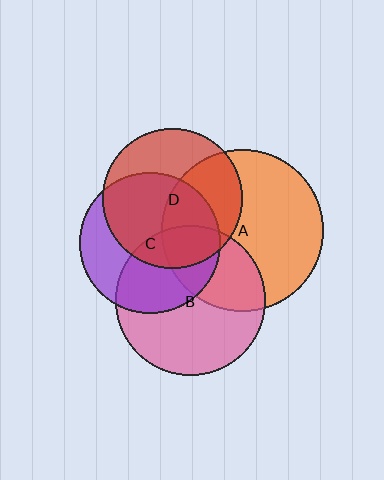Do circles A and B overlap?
Yes.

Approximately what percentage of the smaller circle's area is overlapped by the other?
Approximately 35%.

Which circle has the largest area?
Circle A (orange).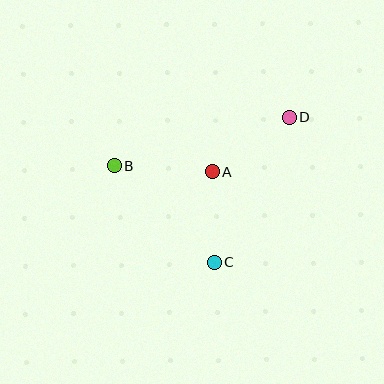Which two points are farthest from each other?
Points B and D are farthest from each other.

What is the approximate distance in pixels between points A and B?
The distance between A and B is approximately 98 pixels.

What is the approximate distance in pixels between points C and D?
The distance between C and D is approximately 164 pixels.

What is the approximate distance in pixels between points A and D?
The distance between A and D is approximately 95 pixels.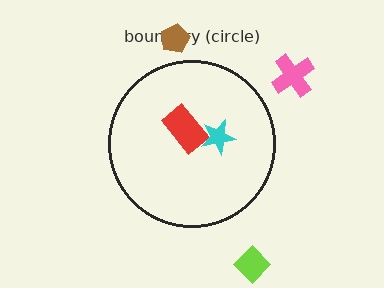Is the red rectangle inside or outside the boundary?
Inside.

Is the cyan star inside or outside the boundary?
Inside.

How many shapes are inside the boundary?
2 inside, 3 outside.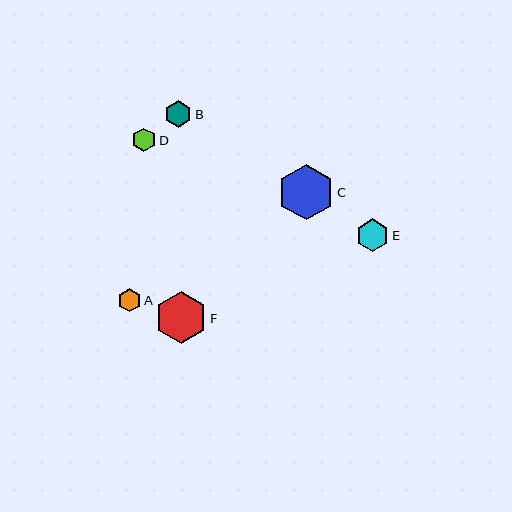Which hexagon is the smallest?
Hexagon A is the smallest with a size of approximately 23 pixels.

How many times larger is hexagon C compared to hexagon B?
Hexagon C is approximately 2.1 times the size of hexagon B.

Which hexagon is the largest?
Hexagon C is the largest with a size of approximately 55 pixels.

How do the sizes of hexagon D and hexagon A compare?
Hexagon D and hexagon A are approximately the same size.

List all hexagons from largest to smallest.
From largest to smallest: C, F, E, B, D, A.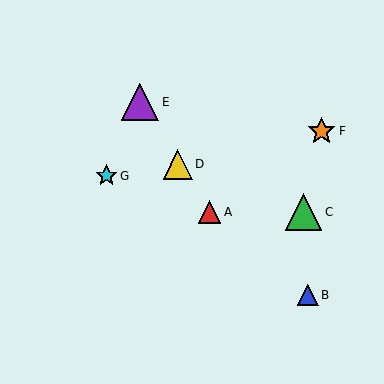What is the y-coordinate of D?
Object D is at y≈164.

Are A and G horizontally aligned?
No, A is at y≈212 and G is at y≈176.